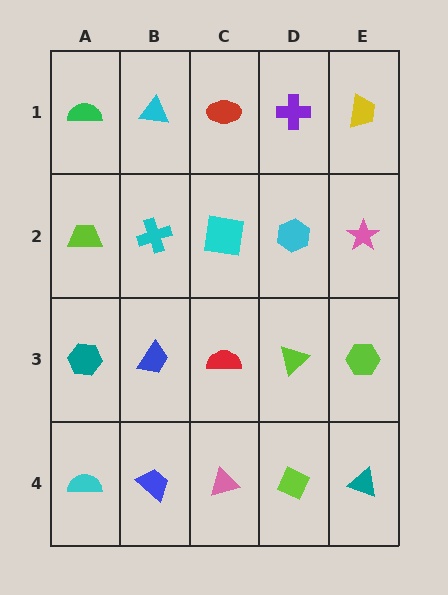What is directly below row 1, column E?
A pink star.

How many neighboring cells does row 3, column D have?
4.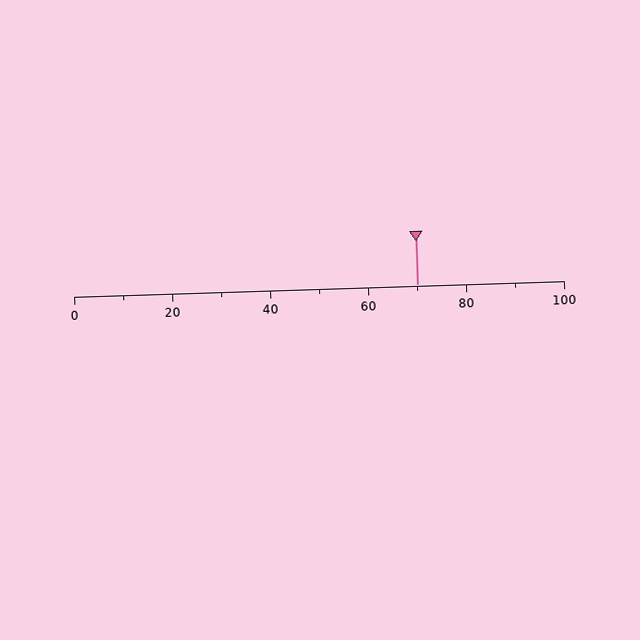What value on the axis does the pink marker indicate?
The marker indicates approximately 70.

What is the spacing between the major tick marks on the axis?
The major ticks are spaced 20 apart.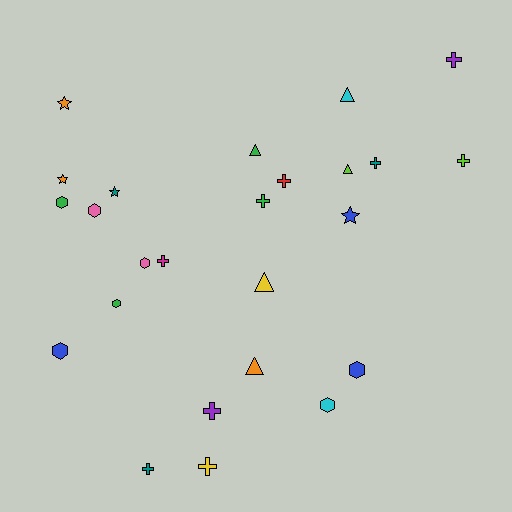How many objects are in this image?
There are 25 objects.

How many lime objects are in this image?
There are 2 lime objects.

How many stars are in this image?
There are 4 stars.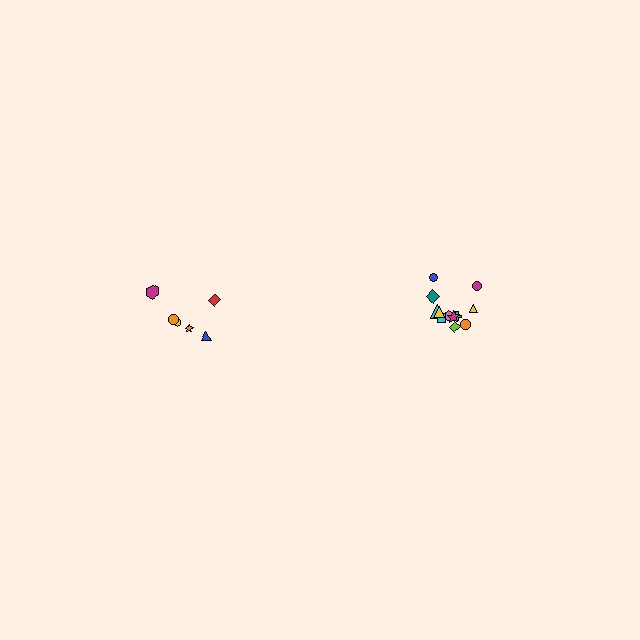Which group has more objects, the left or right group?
The right group.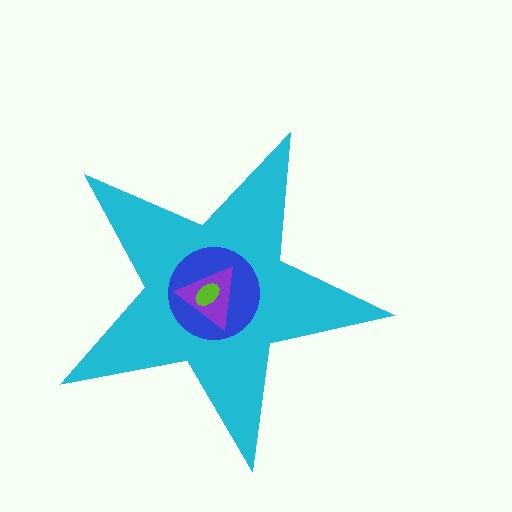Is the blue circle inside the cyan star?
Yes.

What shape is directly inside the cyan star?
The blue circle.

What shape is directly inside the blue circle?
The purple triangle.